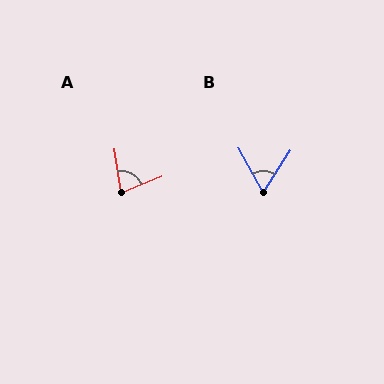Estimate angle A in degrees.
Approximately 77 degrees.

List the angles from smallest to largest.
B (62°), A (77°).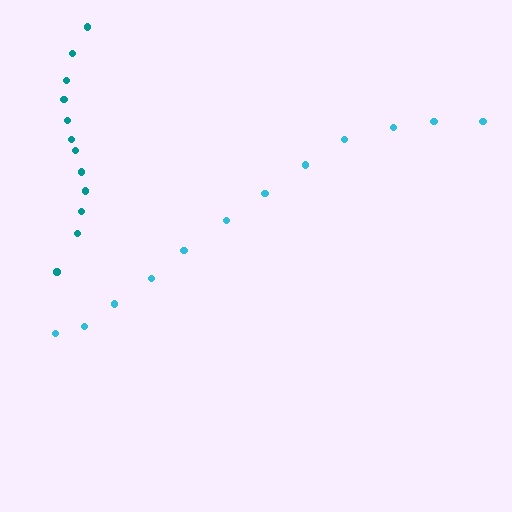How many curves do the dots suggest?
There are 2 distinct paths.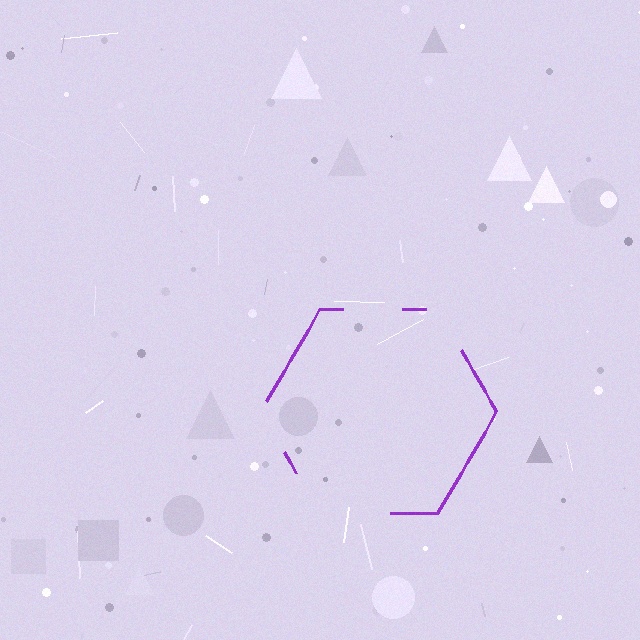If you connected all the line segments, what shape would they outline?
They would outline a hexagon.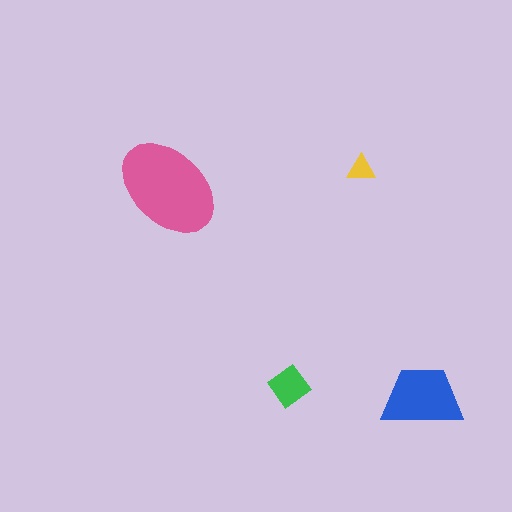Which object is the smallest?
The yellow triangle.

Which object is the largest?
The pink ellipse.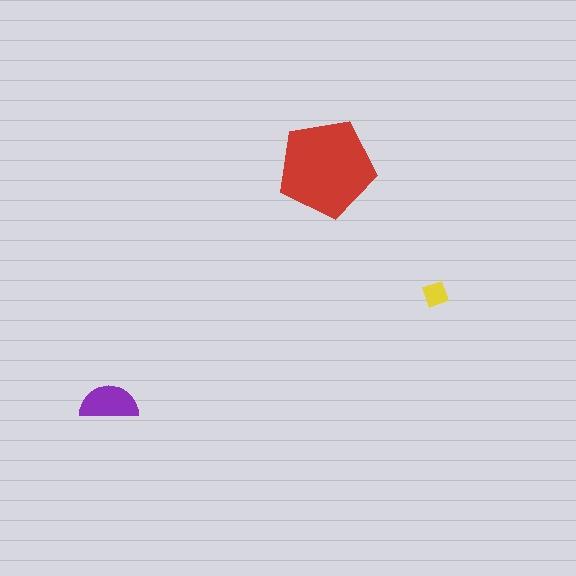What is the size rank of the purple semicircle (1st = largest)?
2nd.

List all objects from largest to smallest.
The red pentagon, the purple semicircle, the yellow diamond.